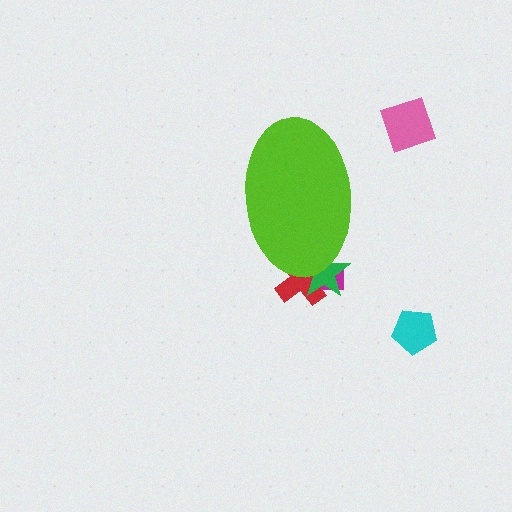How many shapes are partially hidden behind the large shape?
3 shapes are partially hidden.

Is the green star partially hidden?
Yes, the green star is partially hidden behind the lime ellipse.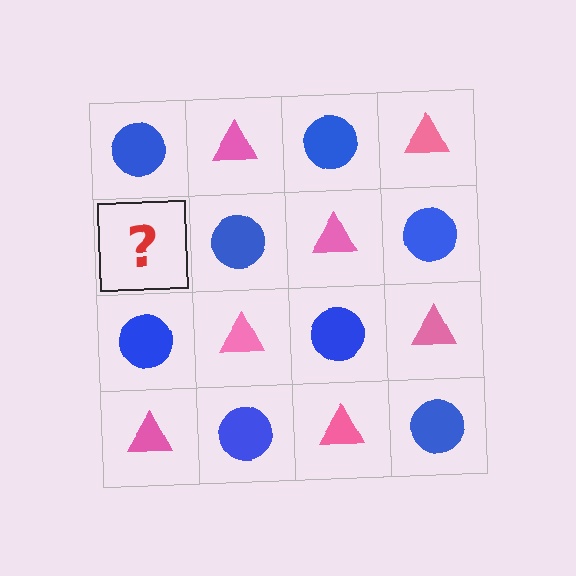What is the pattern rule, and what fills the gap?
The rule is that it alternates blue circle and pink triangle in a checkerboard pattern. The gap should be filled with a pink triangle.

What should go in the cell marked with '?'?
The missing cell should contain a pink triangle.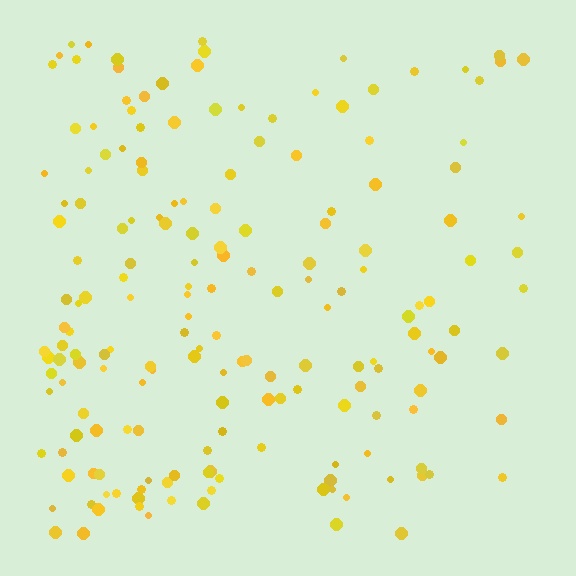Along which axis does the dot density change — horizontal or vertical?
Horizontal.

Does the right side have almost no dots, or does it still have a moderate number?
Still a moderate number, just noticeably fewer than the left.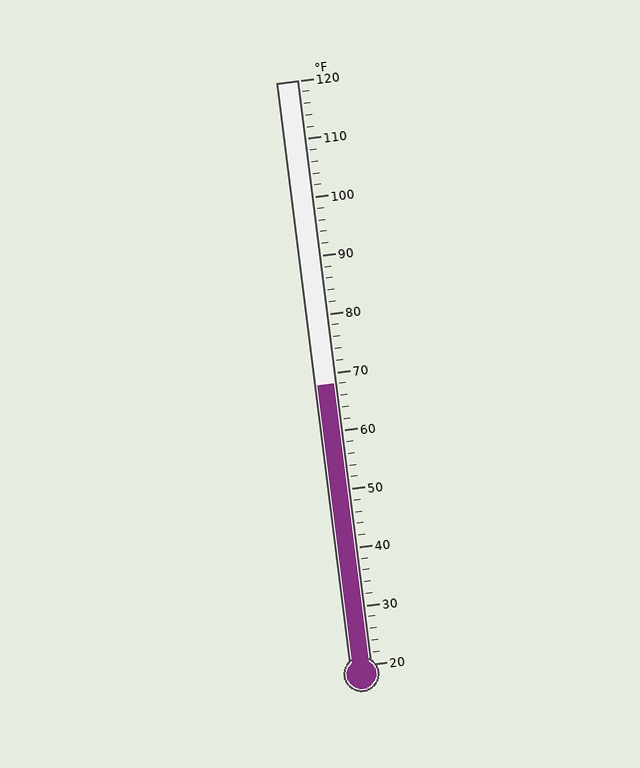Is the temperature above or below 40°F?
The temperature is above 40°F.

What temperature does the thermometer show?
The thermometer shows approximately 68°F.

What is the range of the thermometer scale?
The thermometer scale ranges from 20°F to 120°F.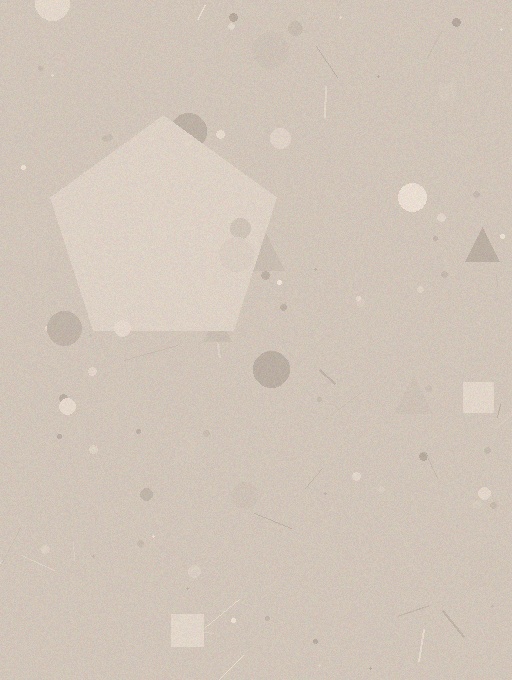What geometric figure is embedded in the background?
A pentagon is embedded in the background.